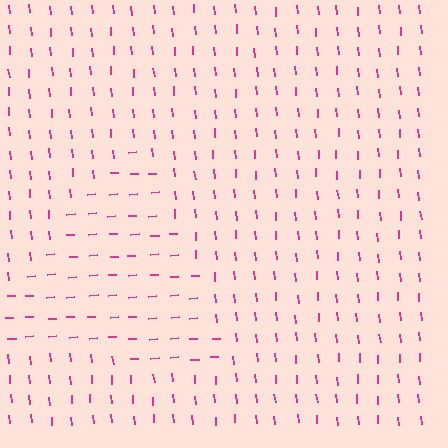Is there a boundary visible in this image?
Yes, there is a texture boundary formed by a change in line orientation.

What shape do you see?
I see a triangle.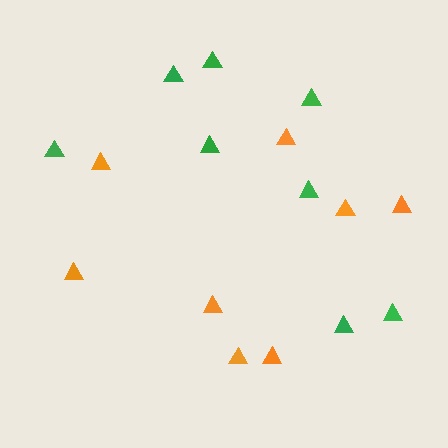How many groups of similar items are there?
There are 2 groups: one group of orange triangles (8) and one group of green triangles (8).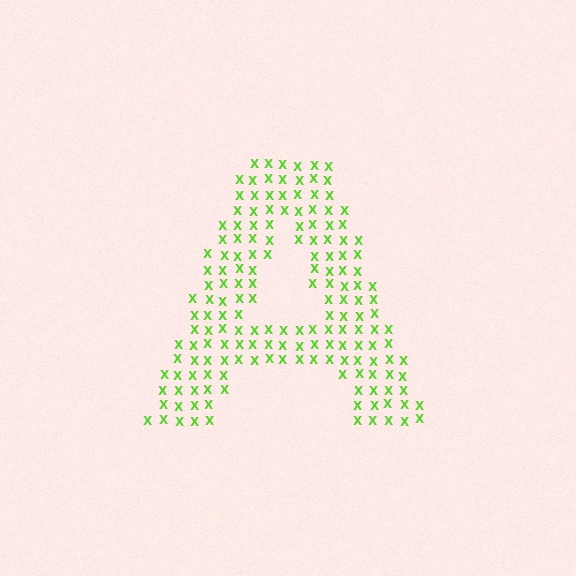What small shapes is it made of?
It is made of small letter X's.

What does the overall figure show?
The overall figure shows the letter A.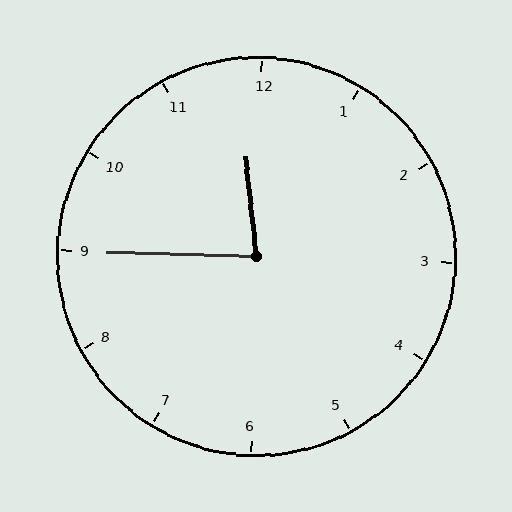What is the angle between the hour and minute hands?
Approximately 82 degrees.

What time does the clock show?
11:45.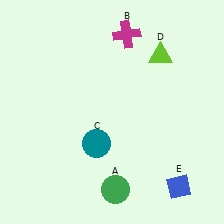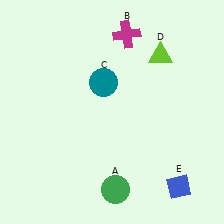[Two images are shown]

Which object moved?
The teal circle (C) moved up.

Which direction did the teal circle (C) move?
The teal circle (C) moved up.